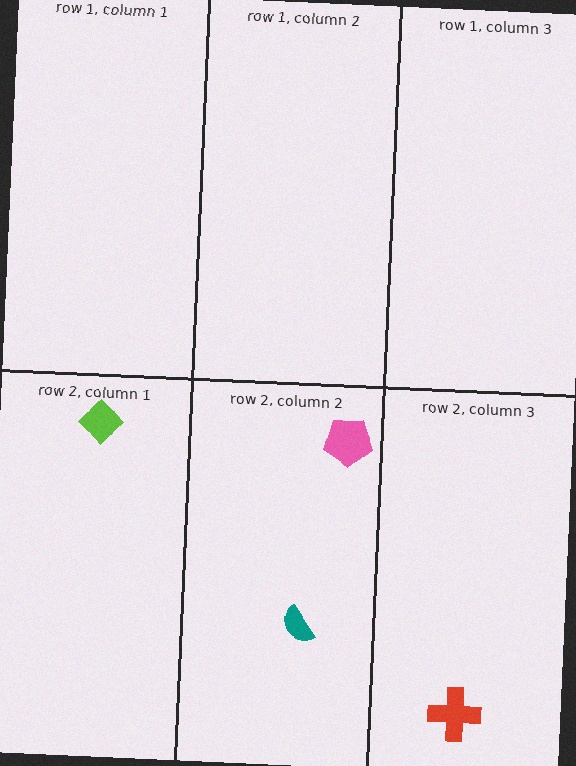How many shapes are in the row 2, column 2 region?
2.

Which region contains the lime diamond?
The row 2, column 1 region.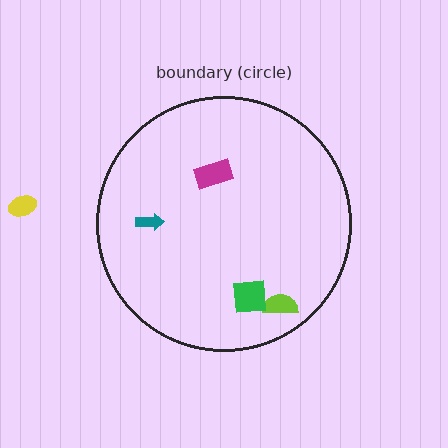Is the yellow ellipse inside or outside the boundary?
Outside.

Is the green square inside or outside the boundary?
Inside.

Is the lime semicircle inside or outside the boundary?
Inside.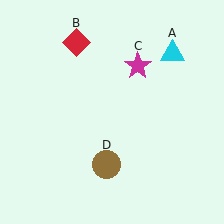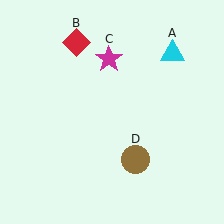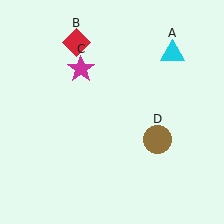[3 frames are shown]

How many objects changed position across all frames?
2 objects changed position: magenta star (object C), brown circle (object D).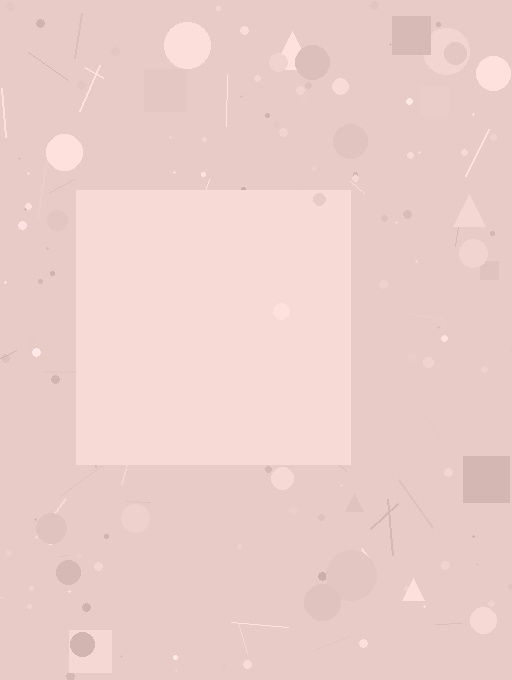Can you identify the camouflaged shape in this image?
The camouflaged shape is a square.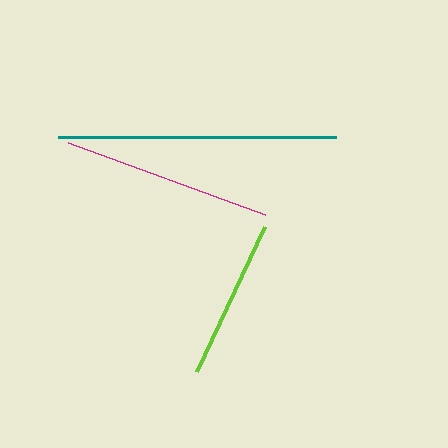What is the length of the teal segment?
The teal segment is approximately 278 pixels long.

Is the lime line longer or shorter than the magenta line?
The magenta line is longer than the lime line.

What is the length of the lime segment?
The lime segment is approximately 159 pixels long.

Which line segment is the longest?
The teal line is the longest at approximately 278 pixels.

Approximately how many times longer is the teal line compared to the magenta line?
The teal line is approximately 1.3 times the length of the magenta line.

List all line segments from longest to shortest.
From longest to shortest: teal, magenta, lime.